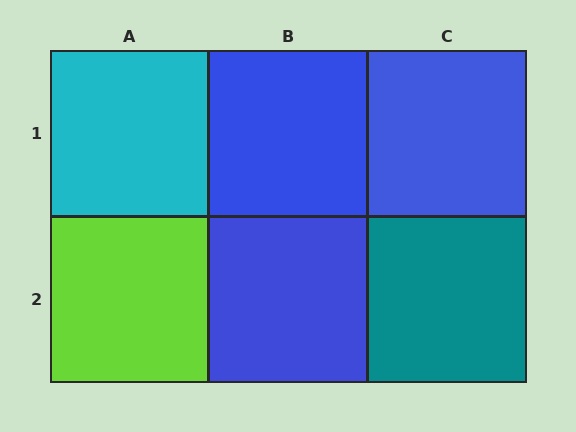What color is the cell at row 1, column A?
Cyan.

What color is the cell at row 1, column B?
Blue.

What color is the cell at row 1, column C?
Blue.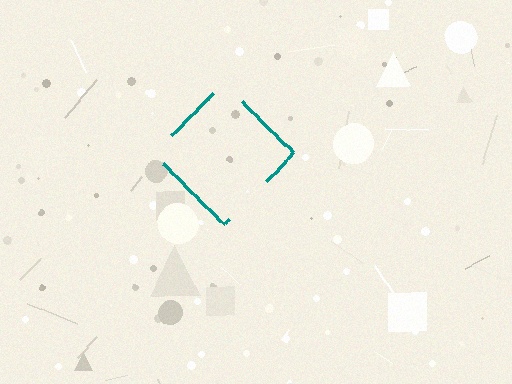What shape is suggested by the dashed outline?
The dashed outline suggests a diamond.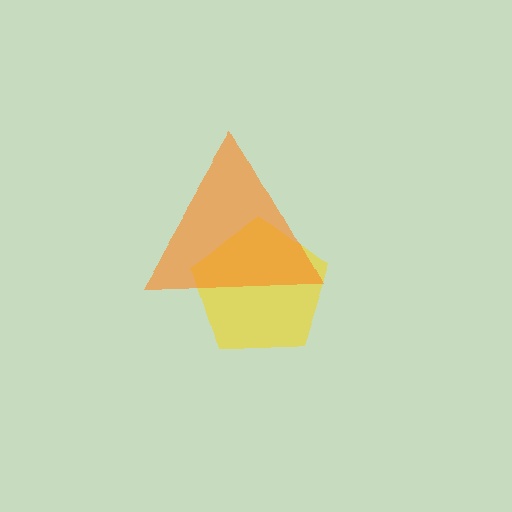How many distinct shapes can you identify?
There are 2 distinct shapes: a yellow pentagon, an orange triangle.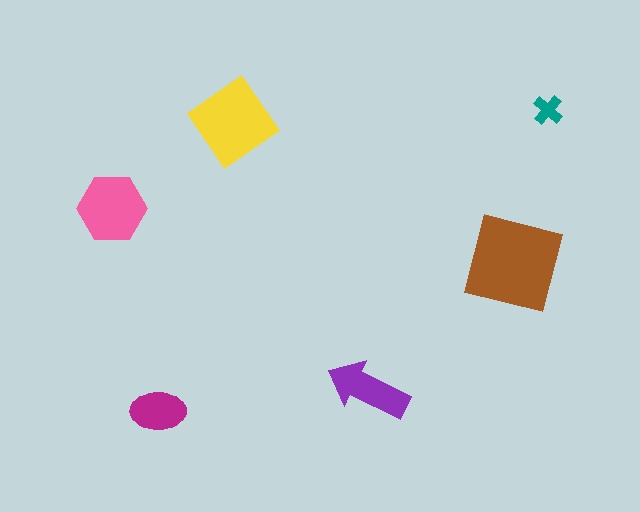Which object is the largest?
The brown square.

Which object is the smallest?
The teal cross.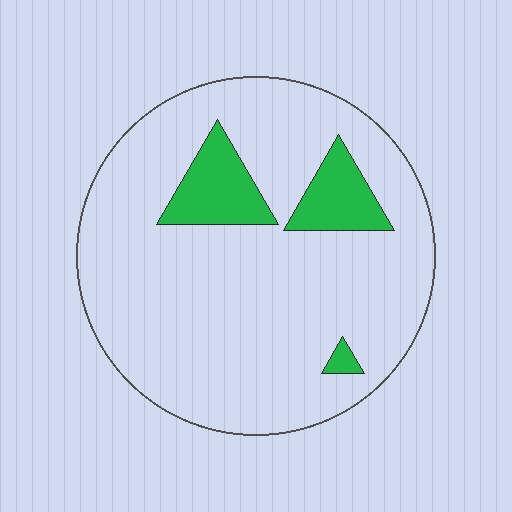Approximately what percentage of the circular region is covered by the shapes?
Approximately 15%.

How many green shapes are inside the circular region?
3.